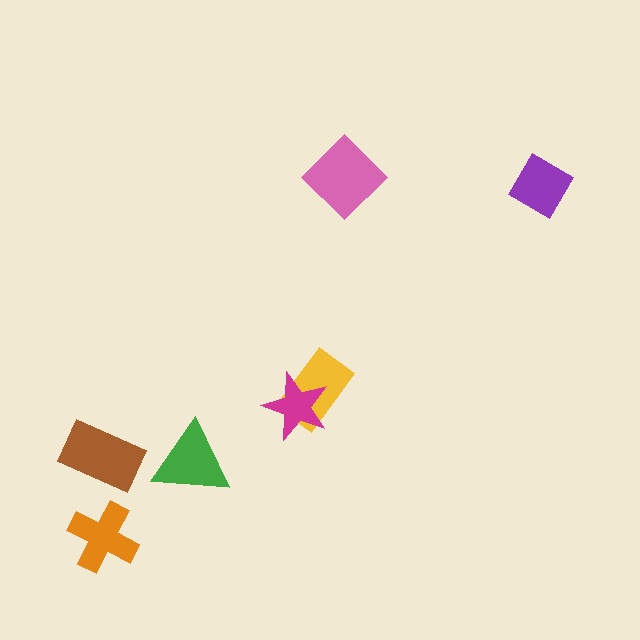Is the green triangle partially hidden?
No, no other shape covers it.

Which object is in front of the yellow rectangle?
The magenta star is in front of the yellow rectangle.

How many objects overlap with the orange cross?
0 objects overlap with the orange cross.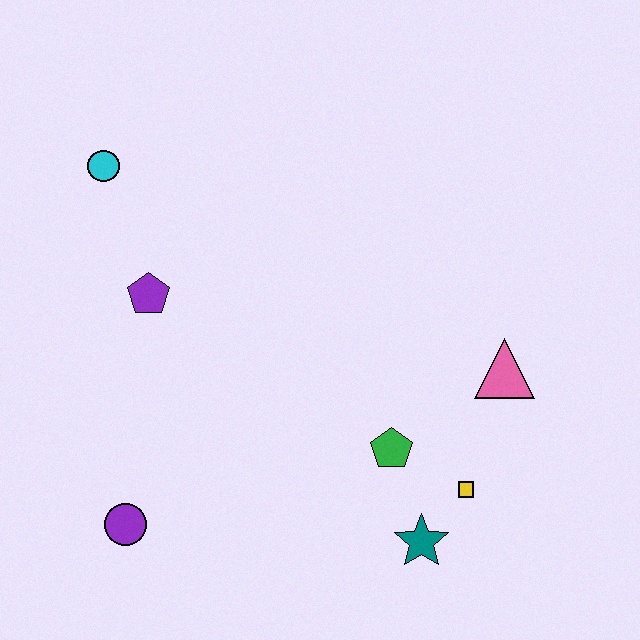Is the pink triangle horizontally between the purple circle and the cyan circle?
No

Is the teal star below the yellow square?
Yes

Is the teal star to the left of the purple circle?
No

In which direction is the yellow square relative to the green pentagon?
The yellow square is to the right of the green pentagon.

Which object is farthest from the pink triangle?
The cyan circle is farthest from the pink triangle.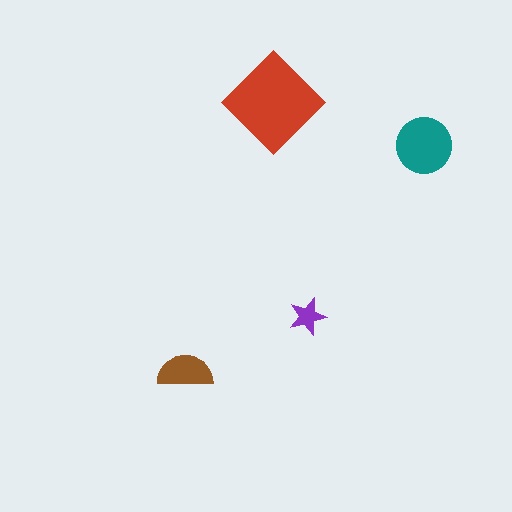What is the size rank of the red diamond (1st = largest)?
1st.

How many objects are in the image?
There are 4 objects in the image.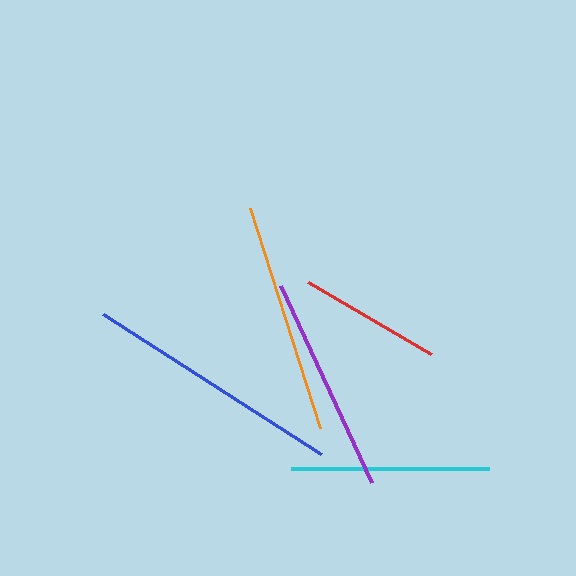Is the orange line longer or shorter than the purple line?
The orange line is longer than the purple line.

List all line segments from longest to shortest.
From longest to shortest: blue, orange, purple, cyan, red.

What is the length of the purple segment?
The purple segment is approximately 217 pixels long.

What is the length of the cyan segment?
The cyan segment is approximately 199 pixels long.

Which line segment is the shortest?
The red line is the shortest at approximately 143 pixels.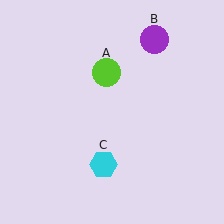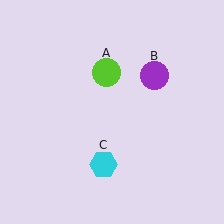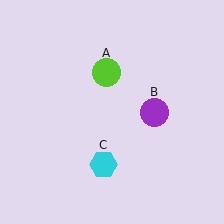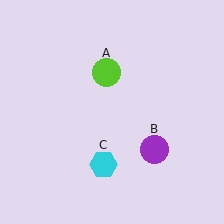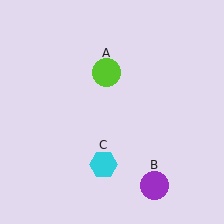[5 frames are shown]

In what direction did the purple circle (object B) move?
The purple circle (object B) moved down.